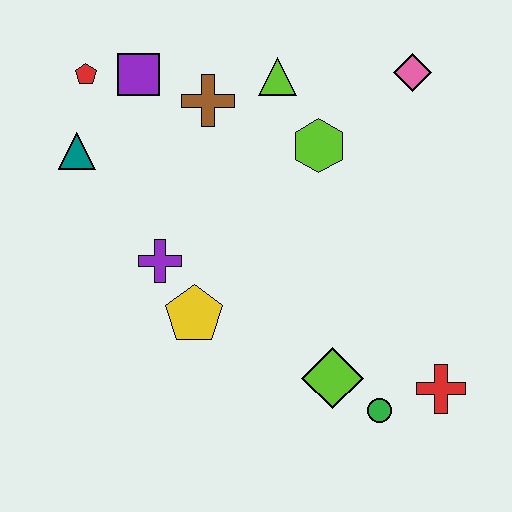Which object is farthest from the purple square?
The red cross is farthest from the purple square.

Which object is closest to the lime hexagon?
The lime triangle is closest to the lime hexagon.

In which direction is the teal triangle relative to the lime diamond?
The teal triangle is to the left of the lime diamond.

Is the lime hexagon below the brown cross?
Yes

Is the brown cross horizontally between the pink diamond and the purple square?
Yes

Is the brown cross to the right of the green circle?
No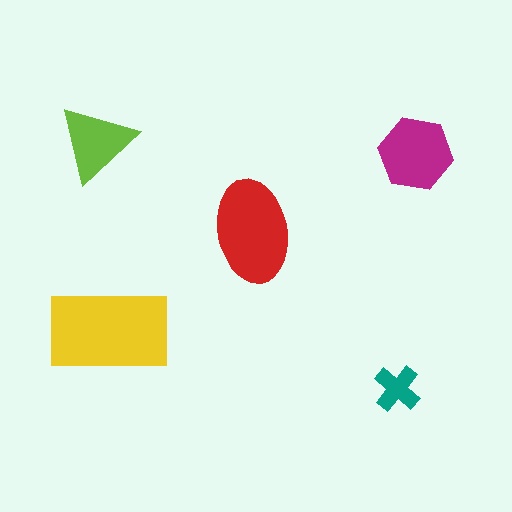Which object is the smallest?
The teal cross.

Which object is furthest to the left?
The lime triangle is leftmost.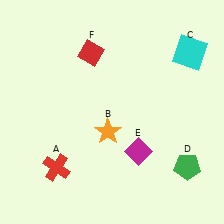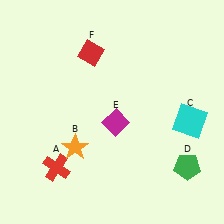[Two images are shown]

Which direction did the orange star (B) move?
The orange star (B) moved left.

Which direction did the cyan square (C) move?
The cyan square (C) moved down.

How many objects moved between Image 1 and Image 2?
3 objects moved between the two images.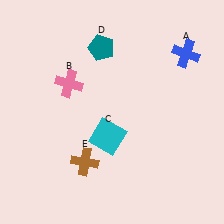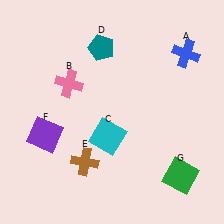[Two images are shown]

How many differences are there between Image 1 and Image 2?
There are 2 differences between the two images.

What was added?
A purple square (F), a green square (G) were added in Image 2.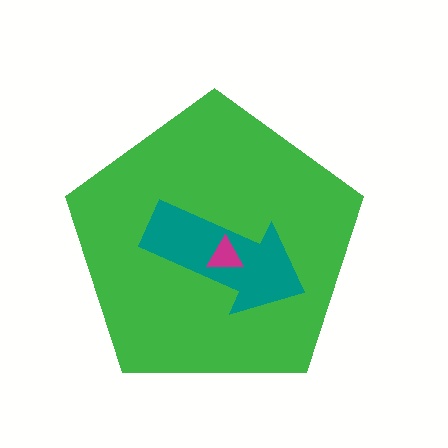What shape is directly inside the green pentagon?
The teal arrow.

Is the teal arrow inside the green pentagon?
Yes.